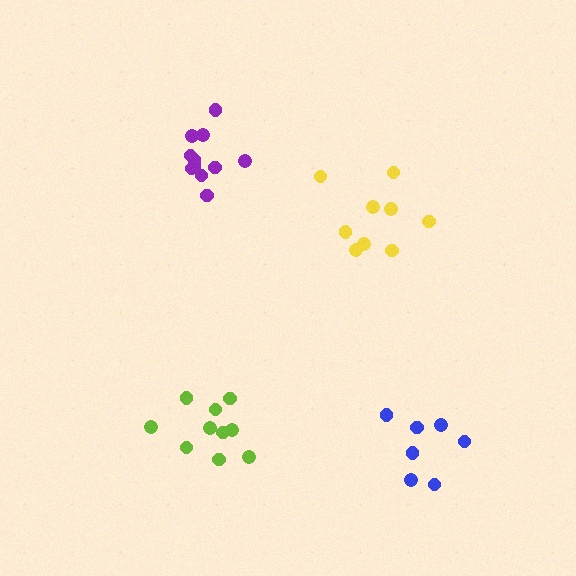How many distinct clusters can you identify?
There are 4 distinct clusters.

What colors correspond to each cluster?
The clusters are colored: purple, lime, yellow, blue.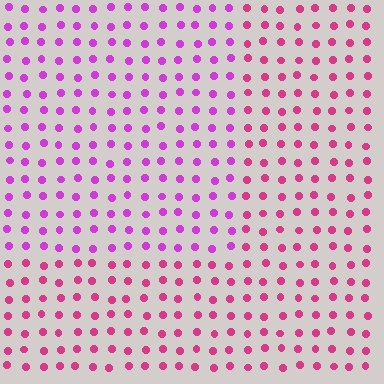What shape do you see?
I see a rectangle.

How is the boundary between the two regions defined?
The boundary is defined purely by a slight shift in hue (about 33 degrees). Spacing, size, and orientation are identical on both sides.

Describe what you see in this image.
The image is filled with small magenta elements in a uniform arrangement. A rectangle-shaped region is visible where the elements are tinted to a slightly different hue, forming a subtle color boundary.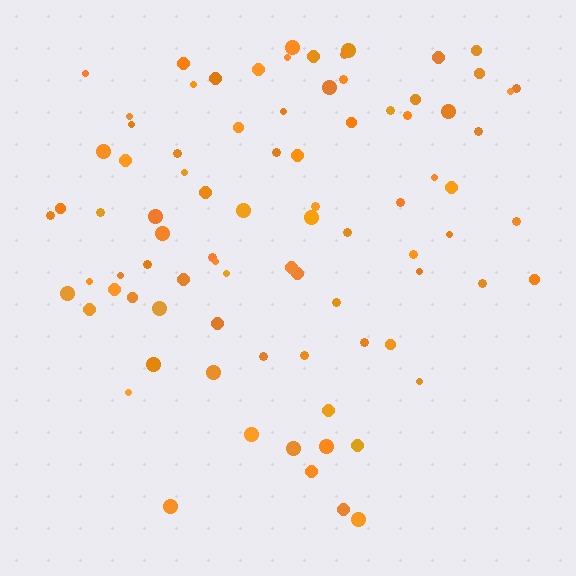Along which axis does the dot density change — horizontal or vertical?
Vertical.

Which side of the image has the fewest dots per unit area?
The bottom.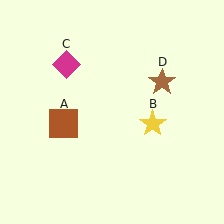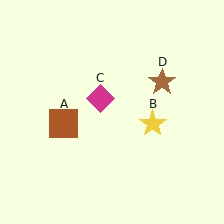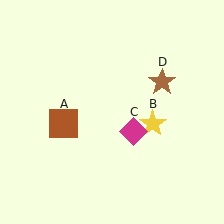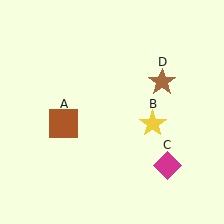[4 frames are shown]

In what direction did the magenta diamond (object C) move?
The magenta diamond (object C) moved down and to the right.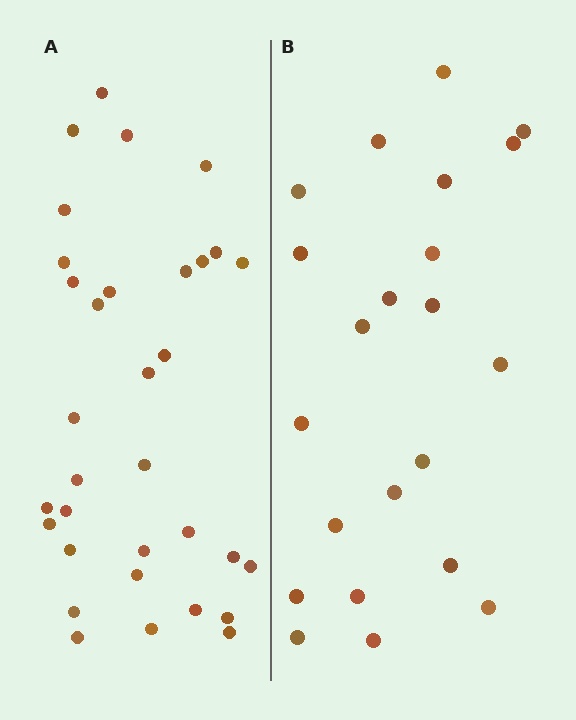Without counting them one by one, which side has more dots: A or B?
Region A (the left region) has more dots.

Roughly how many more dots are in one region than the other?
Region A has roughly 12 or so more dots than region B.